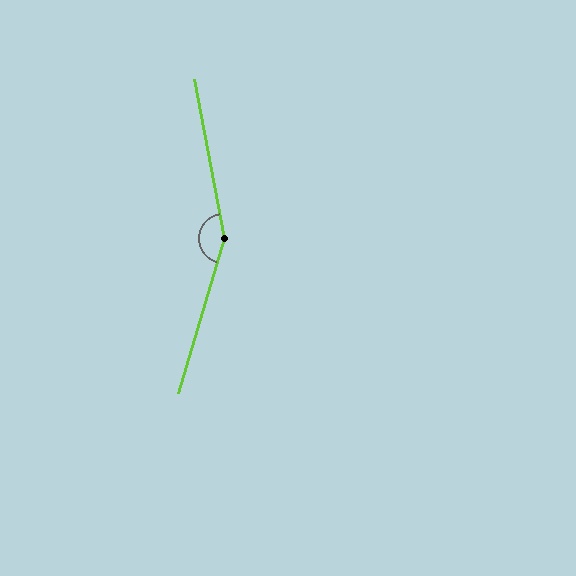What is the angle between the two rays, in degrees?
Approximately 153 degrees.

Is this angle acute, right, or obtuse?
It is obtuse.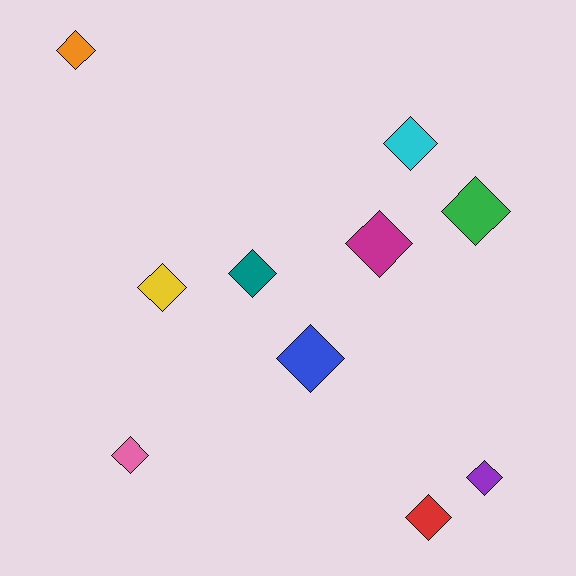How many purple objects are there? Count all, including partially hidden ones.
There is 1 purple object.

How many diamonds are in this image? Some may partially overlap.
There are 10 diamonds.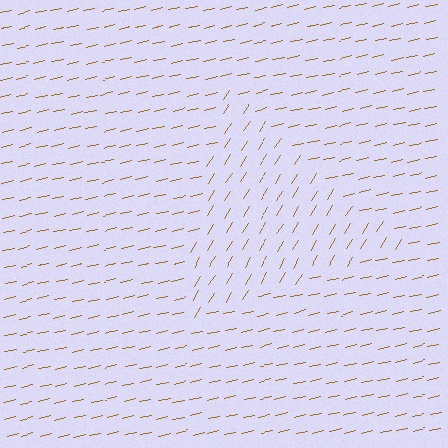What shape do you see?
I see a triangle.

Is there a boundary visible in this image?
Yes, there is a texture boundary formed by a change in line orientation.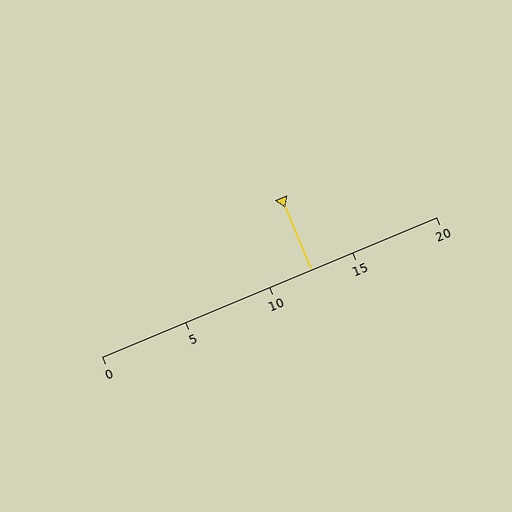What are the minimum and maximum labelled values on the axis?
The axis runs from 0 to 20.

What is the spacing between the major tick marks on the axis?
The major ticks are spaced 5 apart.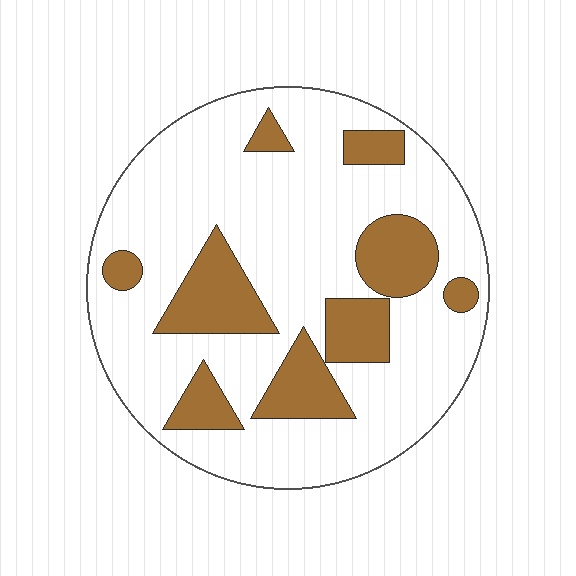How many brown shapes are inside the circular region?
9.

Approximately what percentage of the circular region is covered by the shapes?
Approximately 25%.